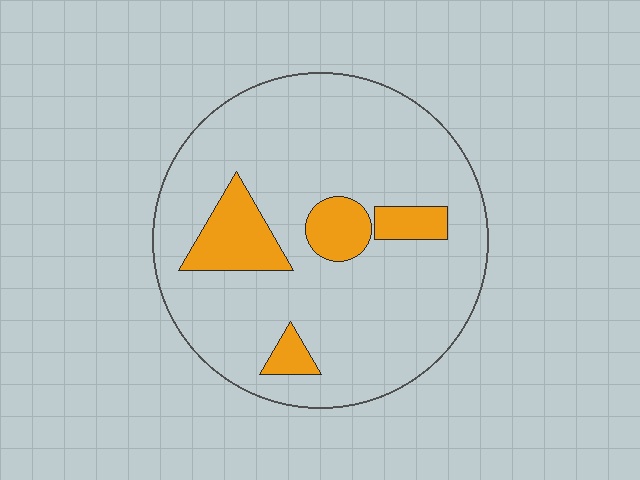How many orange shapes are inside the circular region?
4.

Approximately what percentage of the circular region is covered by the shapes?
Approximately 15%.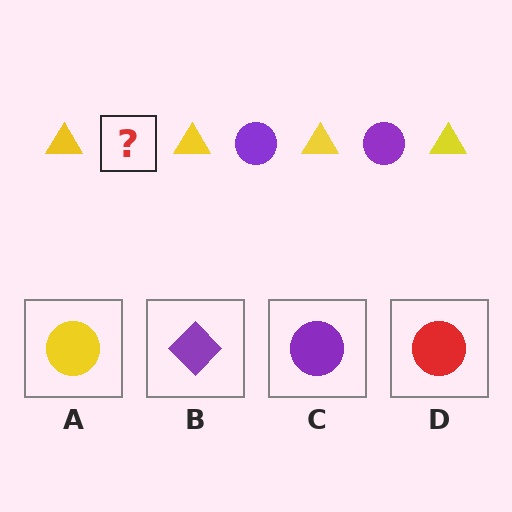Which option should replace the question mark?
Option C.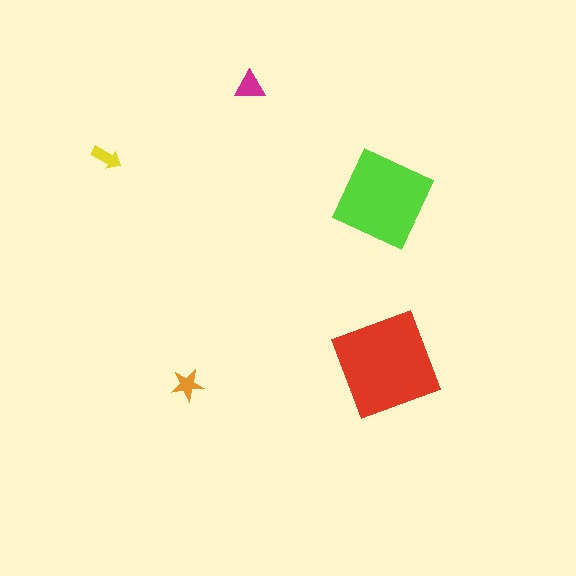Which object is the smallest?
The yellow arrow.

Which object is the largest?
The red diamond.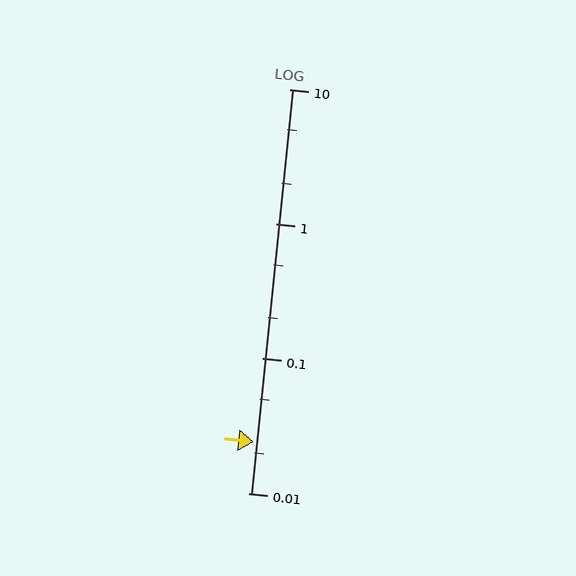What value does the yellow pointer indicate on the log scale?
The pointer indicates approximately 0.024.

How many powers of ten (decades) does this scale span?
The scale spans 3 decades, from 0.01 to 10.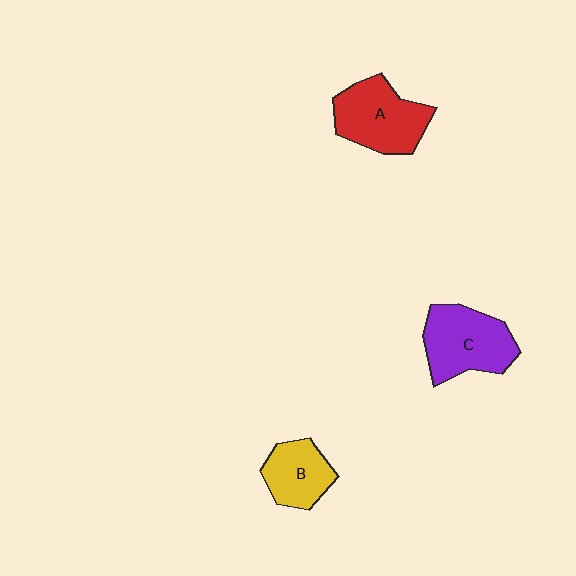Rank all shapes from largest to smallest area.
From largest to smallest: C (purple), A (red), B (yellow).